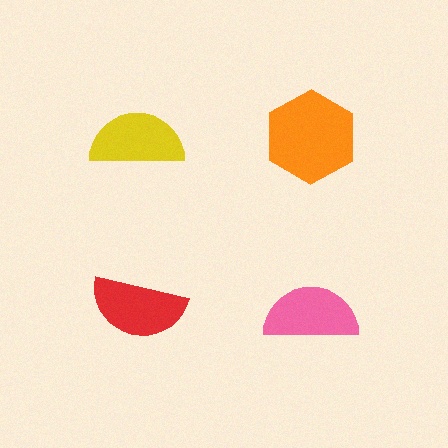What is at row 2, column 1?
A red semicircle.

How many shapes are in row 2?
2 shapes.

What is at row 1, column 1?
A yellow semicircle.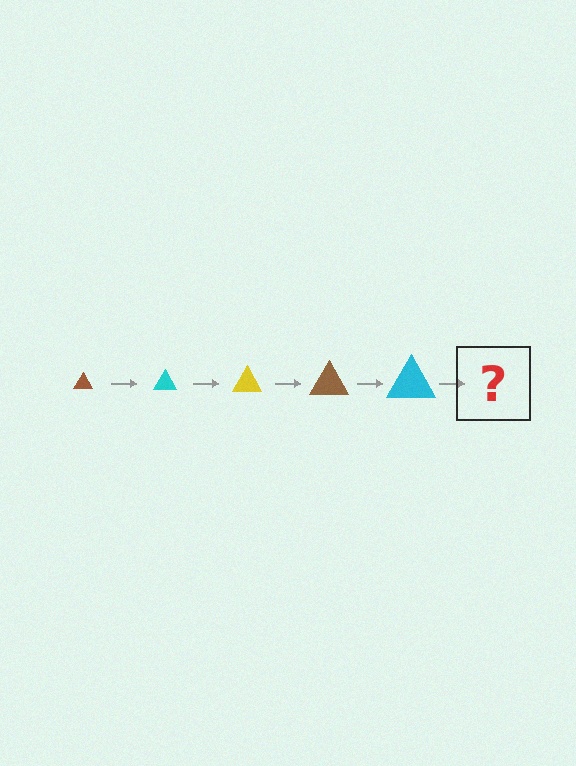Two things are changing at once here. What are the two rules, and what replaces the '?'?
The two rules are that the triangle grows larger each step and the color cycles through brown, cyan, and yellow. The '?' should be a yellow triangle, larger than the previous one.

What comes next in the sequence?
The next element should be a yellow triangle, larger than the previous one.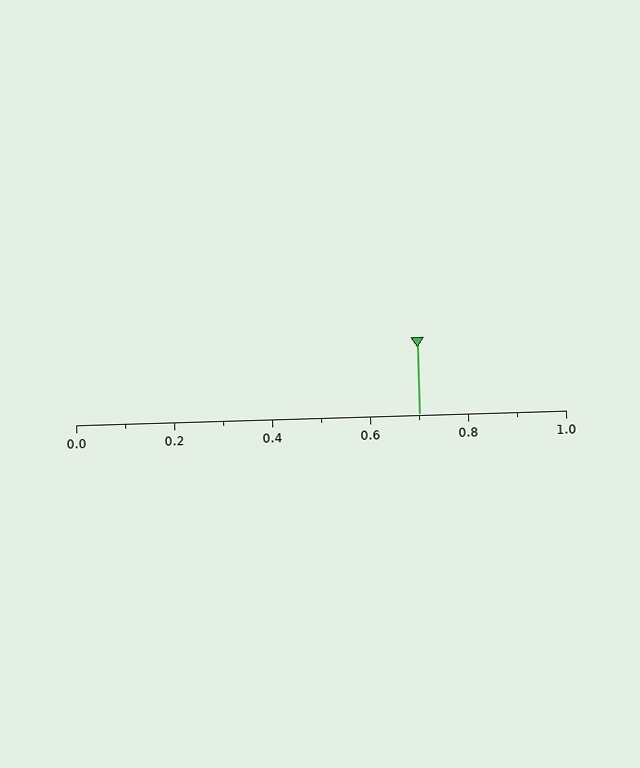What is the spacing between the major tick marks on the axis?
The major ticks are spaced 0.2 apart.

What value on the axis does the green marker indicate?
The marker indicates approximately 0.7.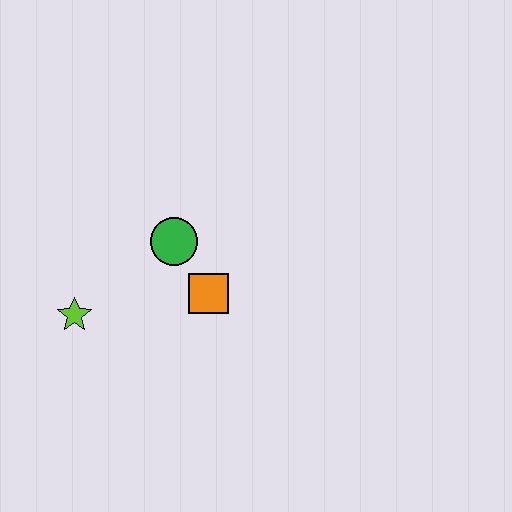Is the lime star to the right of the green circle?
No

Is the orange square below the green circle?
Yes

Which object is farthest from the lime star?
The orange square is farthest from the lime star.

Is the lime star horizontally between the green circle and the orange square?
No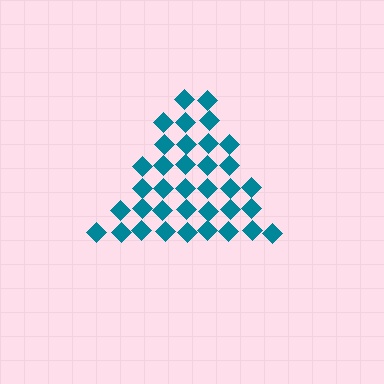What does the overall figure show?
The overall figure shows a triangle.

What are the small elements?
The small elements are diamonds.